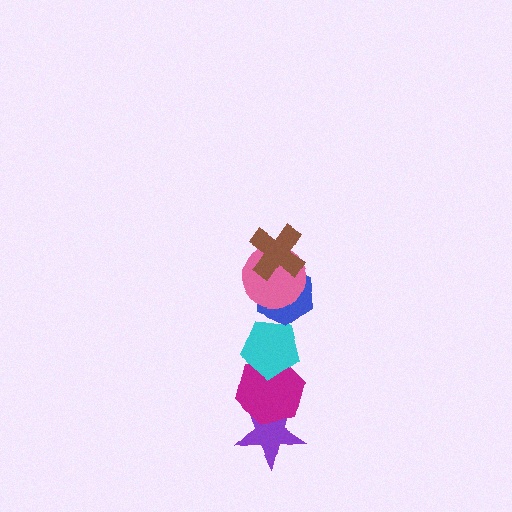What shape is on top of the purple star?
The magenta hexagon is on top of the purple star.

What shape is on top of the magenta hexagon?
The cyan pentagon is on top of the magenta hexagon.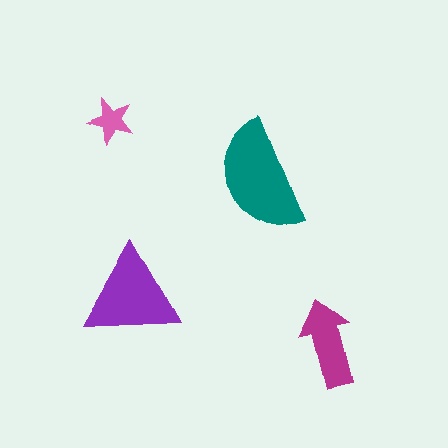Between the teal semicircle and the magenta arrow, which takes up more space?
The teal semicircle.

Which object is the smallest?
The pink star.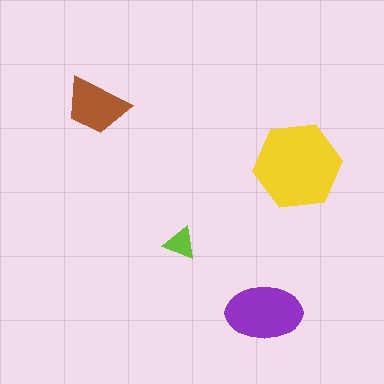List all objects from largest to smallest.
The yellow hexagon, the purple ellipse, the brown trapezoid, the lime triangle.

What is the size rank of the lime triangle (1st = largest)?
4th.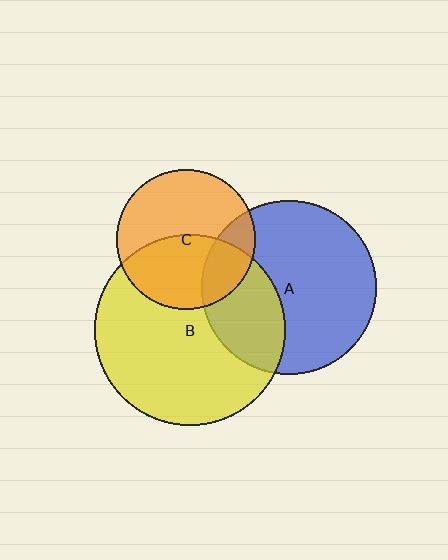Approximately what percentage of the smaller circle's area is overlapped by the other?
Approximately 45%.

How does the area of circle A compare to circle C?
Approximately 1.6 times.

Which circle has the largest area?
Circle B (yellow).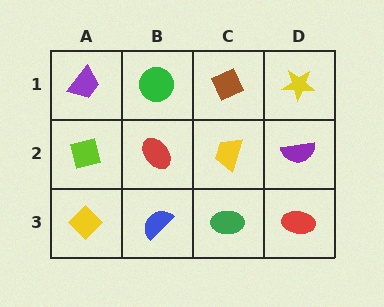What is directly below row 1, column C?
A yellow trapezoid.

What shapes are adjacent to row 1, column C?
A yellow trapezoid (row 2, column C), a green circle (row 1, column B), a yellow star (row 1, column D).